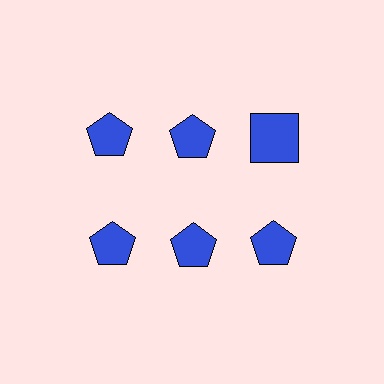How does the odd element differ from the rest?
It has a different shape: square instead of pentagon.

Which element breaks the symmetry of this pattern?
The blue square in the top row, center column breaks the symmetry. All other shapes are blue pentagons.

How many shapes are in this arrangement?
There are 6 shapes arranged in a grid pattern.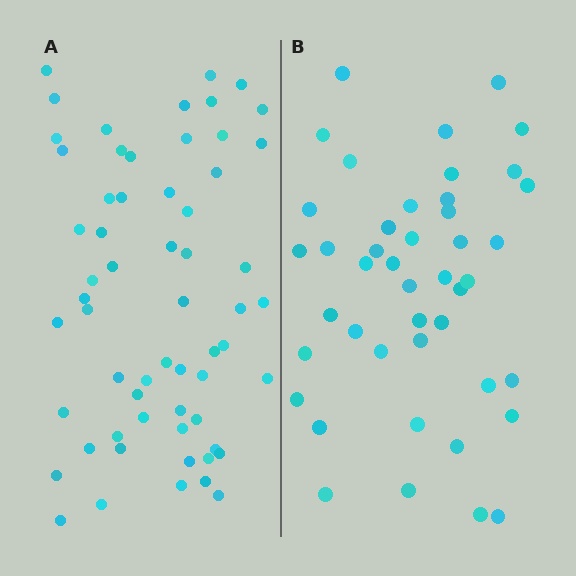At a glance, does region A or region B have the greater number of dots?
Region A (the left region) has more dots.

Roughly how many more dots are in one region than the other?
Region A has approximately 15 more dots than region B.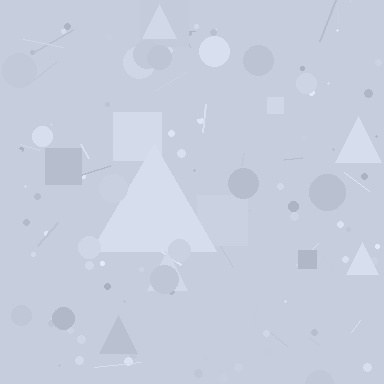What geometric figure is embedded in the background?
A triangle is embedded in the background.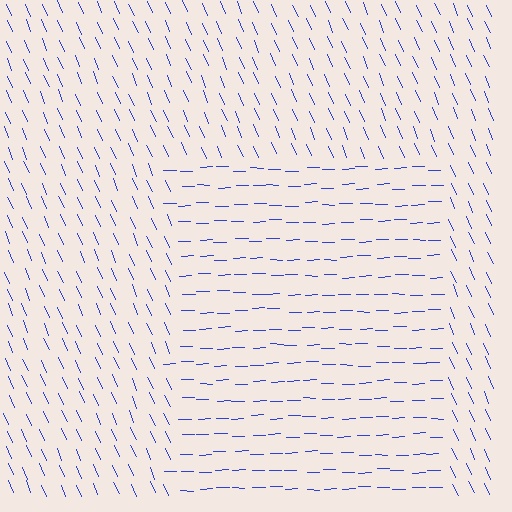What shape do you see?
I see a rectangle.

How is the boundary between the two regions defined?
The boundary is defined purely by a change in line orientation (approximately 68 degrees difference). All lines are the same color and thickness.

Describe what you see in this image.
The image is filled with small blue line segments. A rectangle region in the image has lines oriented differently from the surrounding lines, creating a visible texture boundary.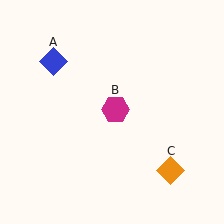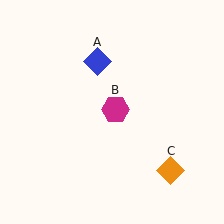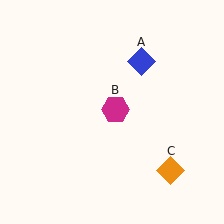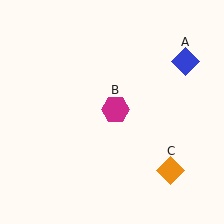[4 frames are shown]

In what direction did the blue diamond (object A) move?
The blue diamond (object A) moved right.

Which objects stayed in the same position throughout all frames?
Magenta hexagon (object B) and orange diamond (object C) remained stationary.